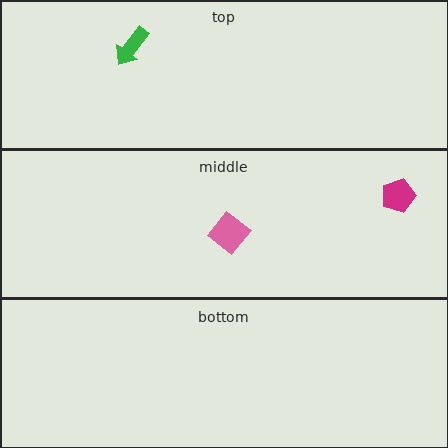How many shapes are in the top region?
1.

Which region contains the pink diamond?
The middle region.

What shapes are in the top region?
The green arrow.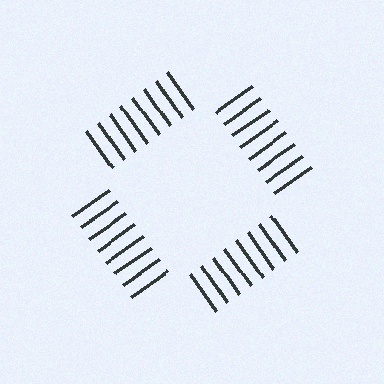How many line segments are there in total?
32 — 8 along each of the 4 edges.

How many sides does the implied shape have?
4 sides — the line-ends trace a square.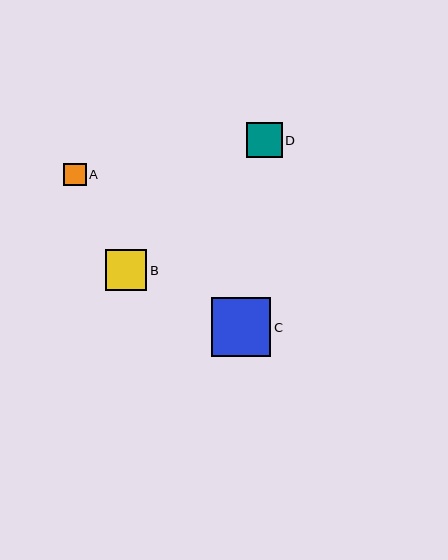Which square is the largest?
Square C is the largest with a size of approximately 59 pixels.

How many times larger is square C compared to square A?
Square C is approximately 2.6 times the size of square A.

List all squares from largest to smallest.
From largest to smallest: C, B, D, A.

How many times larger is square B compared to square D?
Square B is approximately 1.1 times the size of square D.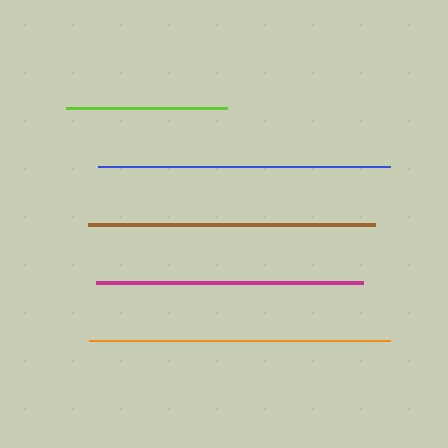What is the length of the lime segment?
The lime segment is approximately 161 pixels long.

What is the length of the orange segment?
The orange segment is approximately 301 pixels long.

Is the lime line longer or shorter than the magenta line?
The magenta line is longer than the lime line.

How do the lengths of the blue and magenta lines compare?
The blue and magenta lines are approximately the same length.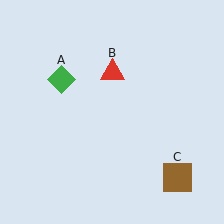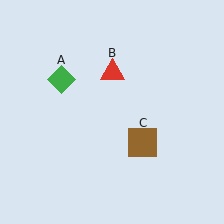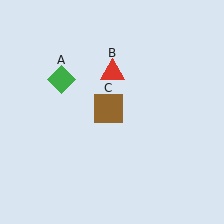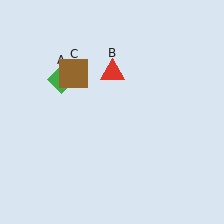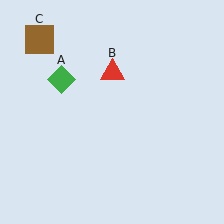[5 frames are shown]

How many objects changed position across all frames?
1 object changed position: brown square (object C).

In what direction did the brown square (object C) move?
The brown square (object C) moved up and to the left.